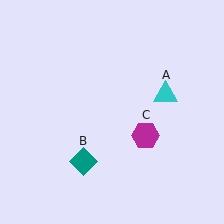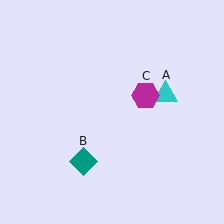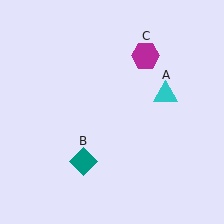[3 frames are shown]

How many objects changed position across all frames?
1 object changed position: magenta hexagon (object C).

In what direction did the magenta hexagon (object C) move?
The magenta hexagon (object C) moved up.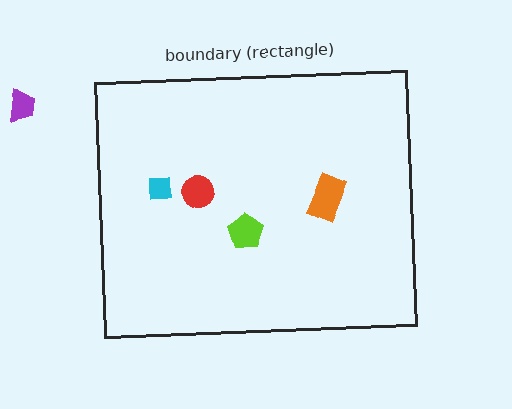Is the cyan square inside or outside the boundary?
Inside.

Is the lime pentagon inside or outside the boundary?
Inside.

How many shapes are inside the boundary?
4 inside, 1 outside.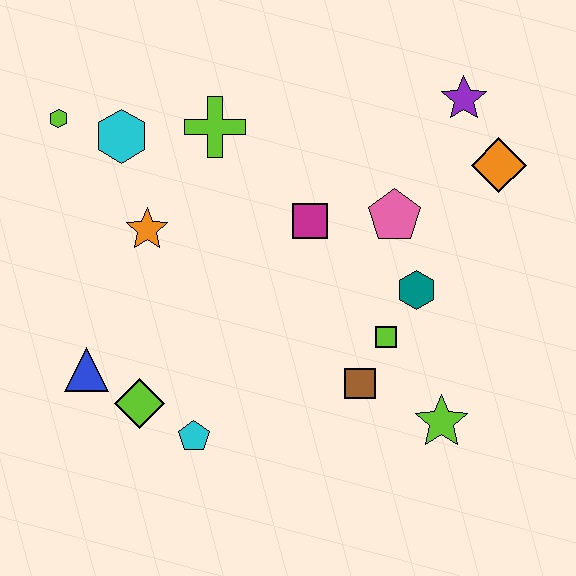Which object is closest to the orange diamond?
The purple star is closest to the orange diamond.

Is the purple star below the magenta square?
No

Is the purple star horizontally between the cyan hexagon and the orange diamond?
Yes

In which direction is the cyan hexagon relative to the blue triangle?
The cyan hexagon is above the blue triangle.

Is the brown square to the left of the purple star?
Yes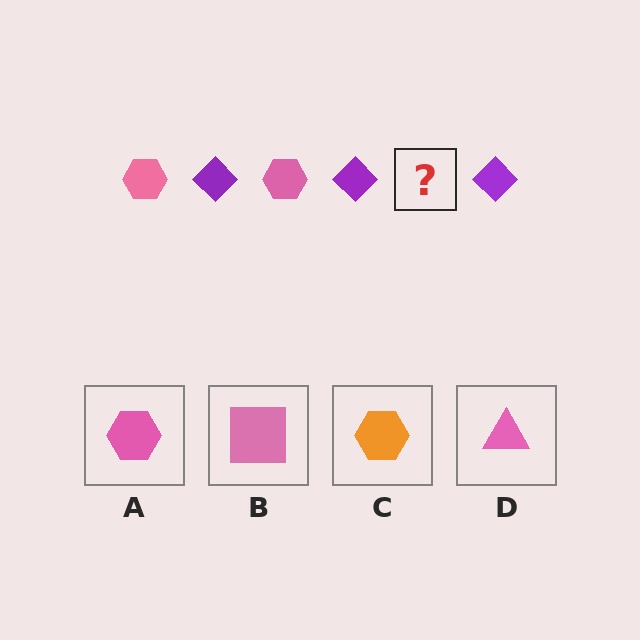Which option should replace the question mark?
Option A.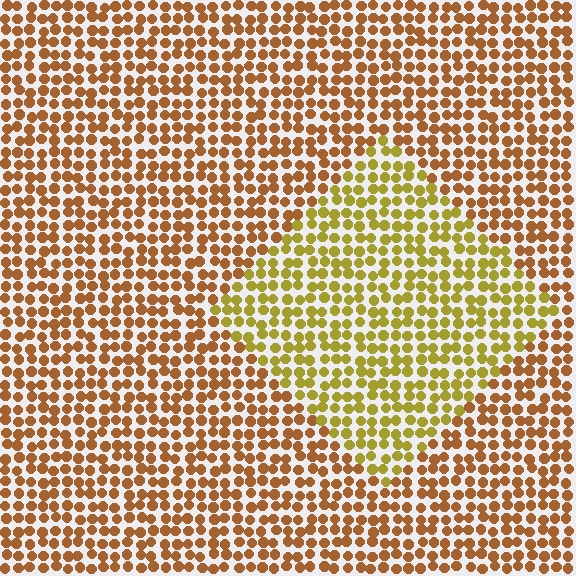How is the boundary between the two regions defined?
The boundary is defined purely by a slight shift in hue (about 32 degrees). Spacing, size, and orientation are identical on both sides.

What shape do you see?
I see a diamond.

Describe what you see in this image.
The image is filled with small brown elements in a uniform arrangement. A diamond-shaped region is visible where the elements are tinted to a slightly different hue, forming a subtle color boundary.